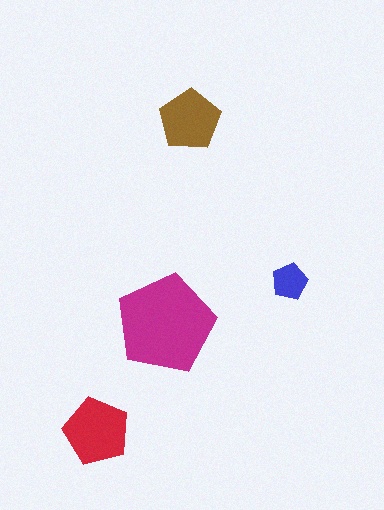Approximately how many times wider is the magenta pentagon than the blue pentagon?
About 2.5 times wider.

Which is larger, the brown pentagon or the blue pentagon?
The brown one.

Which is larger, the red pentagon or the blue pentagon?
The red one.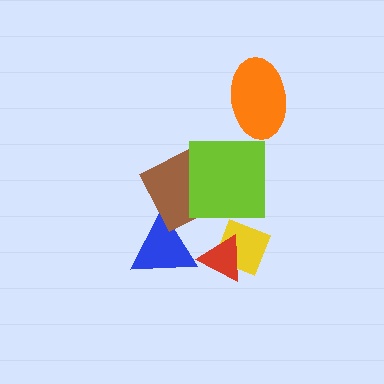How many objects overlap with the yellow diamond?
1 object overlaps with the yellow diamond.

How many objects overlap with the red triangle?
1 object overlaps with the red triangle.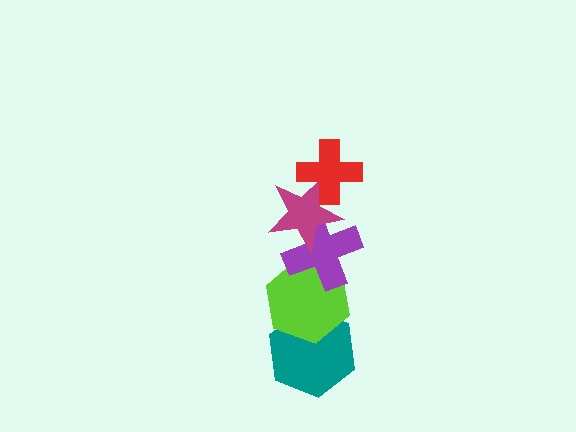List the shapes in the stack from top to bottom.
From top to bottom: the red cross, the magenta star, the purple cross, the lime hexagon, the teal hexagon.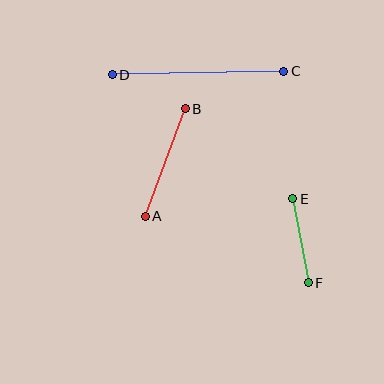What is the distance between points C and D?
The distance is approximately 172 pixels.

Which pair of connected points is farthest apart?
Points C and D are farthest apart.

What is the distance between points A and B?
The distance is approximately 115 pixels.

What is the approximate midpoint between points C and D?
The midpoint is at approximately (198, 73) pixels.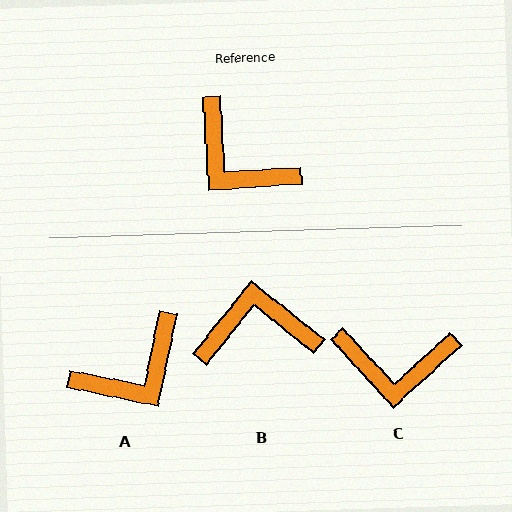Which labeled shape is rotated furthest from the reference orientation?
B, about 133 degrees away.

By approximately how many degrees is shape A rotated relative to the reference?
Approximately 75 degrees counter-clockwise.